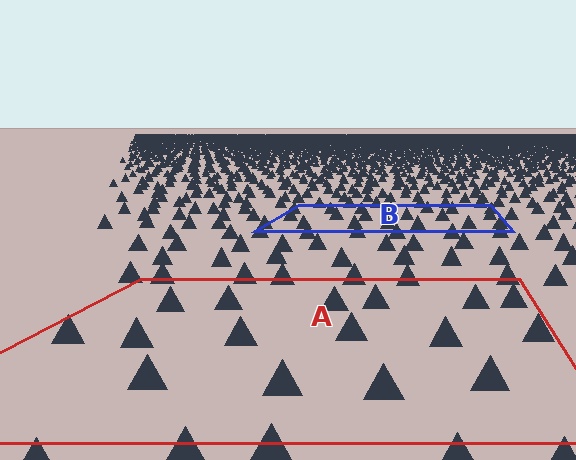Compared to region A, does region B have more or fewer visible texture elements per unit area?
Region B has more texture elements per unit area — they are packed more densely because it is farther away.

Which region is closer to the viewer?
Region A is closer. The texture elements there are larger and more spread out.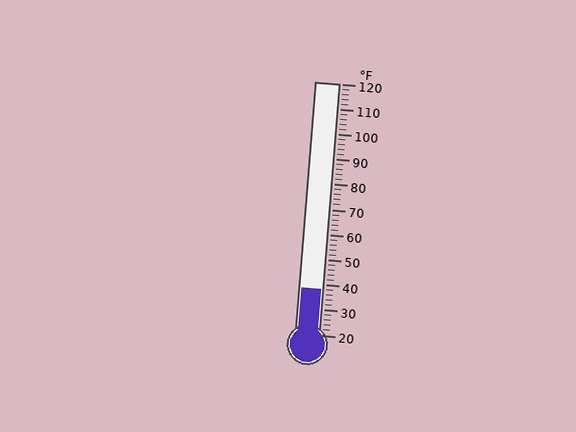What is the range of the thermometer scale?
The thermometer scale ranges from 20°F to 120°F.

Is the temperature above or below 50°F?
The temperature is below 50°F.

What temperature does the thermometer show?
The thermometer shows approximately 38°F.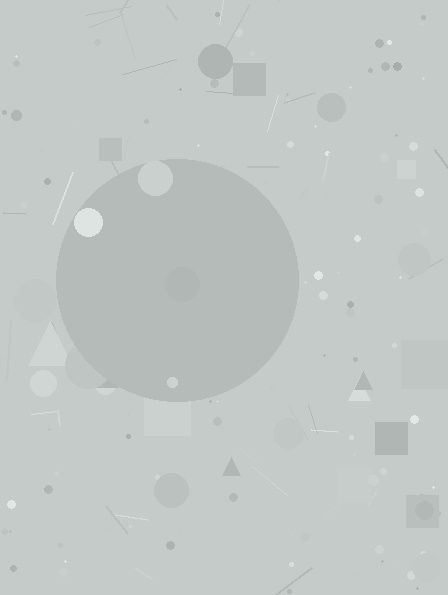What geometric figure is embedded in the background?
A circle is embedded in the background.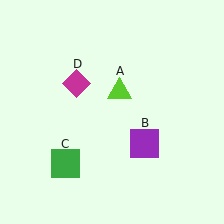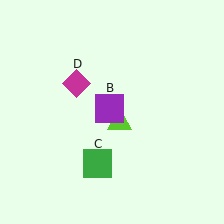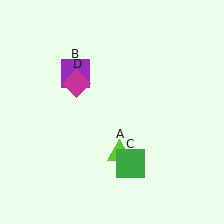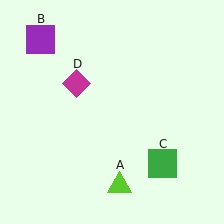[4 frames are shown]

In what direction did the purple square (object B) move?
The purple square (object B) moved up and to the left.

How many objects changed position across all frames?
3 objects changed position: lime triangle (object A), purple square (object B), green square (object C).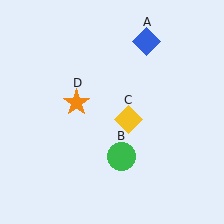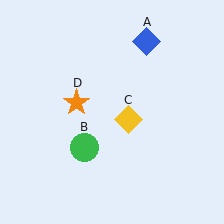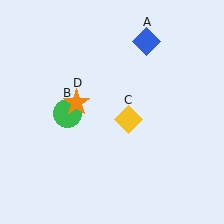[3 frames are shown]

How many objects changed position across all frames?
1 object changed position: green circle (object B).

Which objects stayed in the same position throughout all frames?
Blue diamond (object A) and yellow diamond (object C) and orange star (object D) remained stationary.